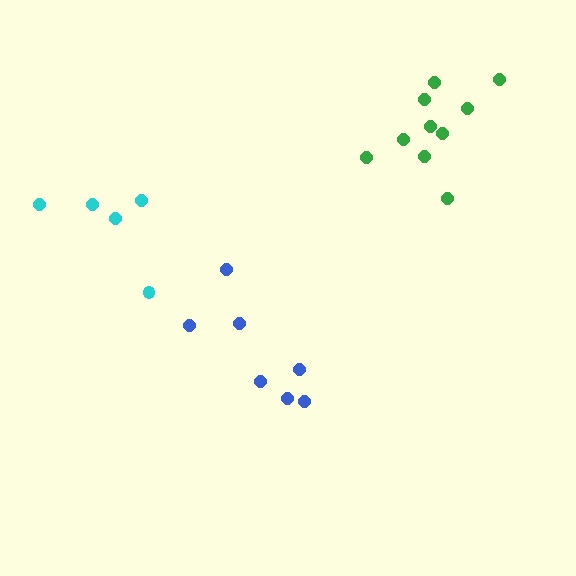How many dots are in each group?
Group 1: 7 dots, Group 2: 5 dots, Group 3: 10 dots (22 total).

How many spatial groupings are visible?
There are 3 spatial groupings.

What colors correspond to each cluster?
The clusters are colored: blue, cyan, green.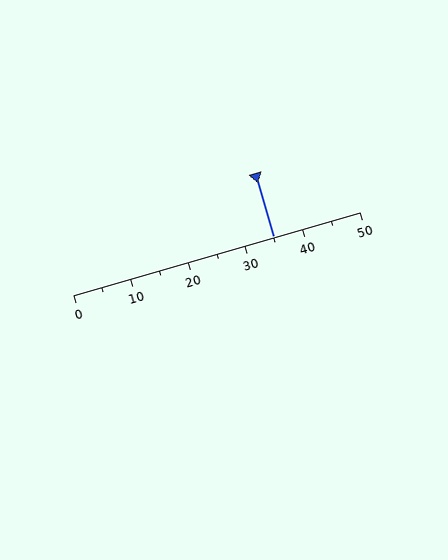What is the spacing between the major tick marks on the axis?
The major ticks are spaced 10 apart.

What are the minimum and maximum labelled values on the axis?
The axis runs from 0 to 50.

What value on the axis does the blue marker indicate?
The marker indicates approximately 35.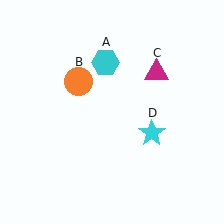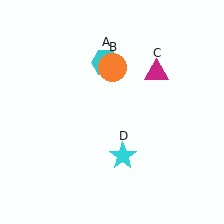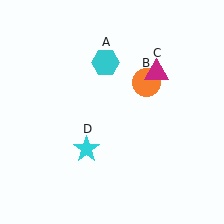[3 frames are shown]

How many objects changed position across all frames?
2 objects changed position: orange circle (object B), cyan star (object D).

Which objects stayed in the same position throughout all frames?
Cyan hexagon (object A) and magenta triangle (object C) remained stationary.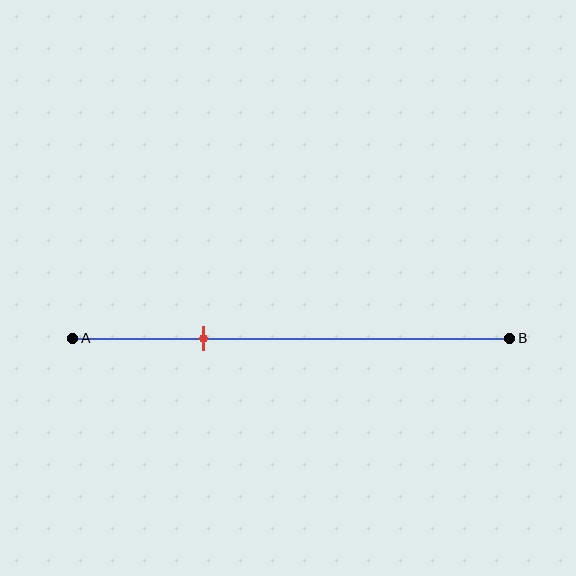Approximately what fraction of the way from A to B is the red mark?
The red mark is approximately 30% of the way from A to B.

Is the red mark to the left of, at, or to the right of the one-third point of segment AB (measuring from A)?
The red mark is to the left of the one-third point of segment AB.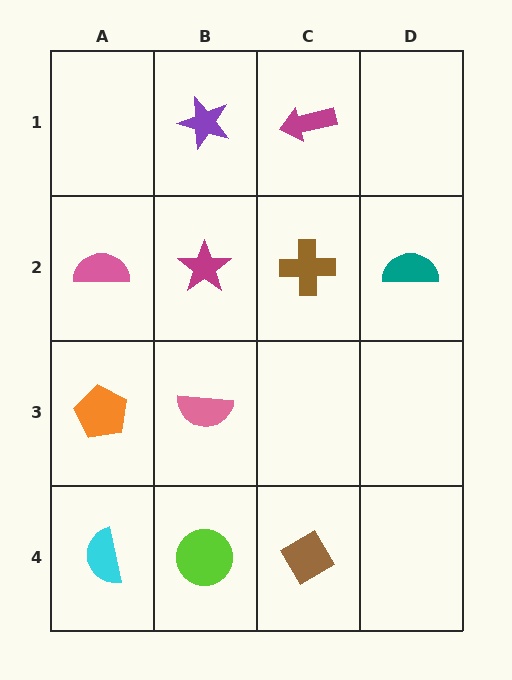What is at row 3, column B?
A pink semicircle.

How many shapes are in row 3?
2 shapes.